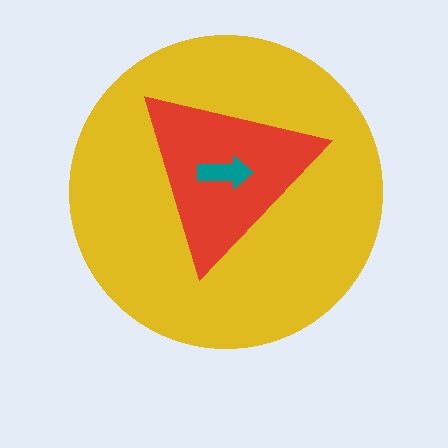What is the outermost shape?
The yellow circle.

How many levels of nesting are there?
3.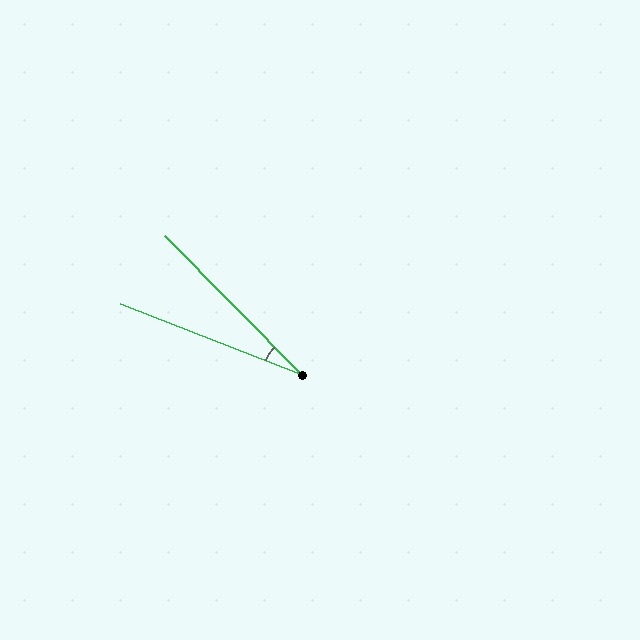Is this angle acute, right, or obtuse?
It is acute.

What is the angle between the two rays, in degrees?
Approximately 24 degrees.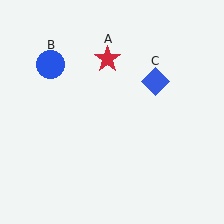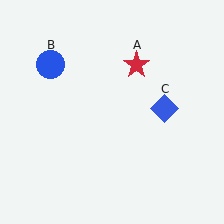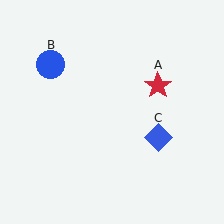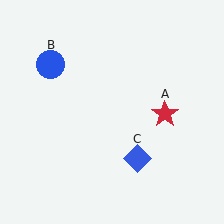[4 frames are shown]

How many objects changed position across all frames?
2 objects changed position: red star (object A), blue diamond (object C).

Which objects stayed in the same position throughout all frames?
Blue circle (object B) remained stationary.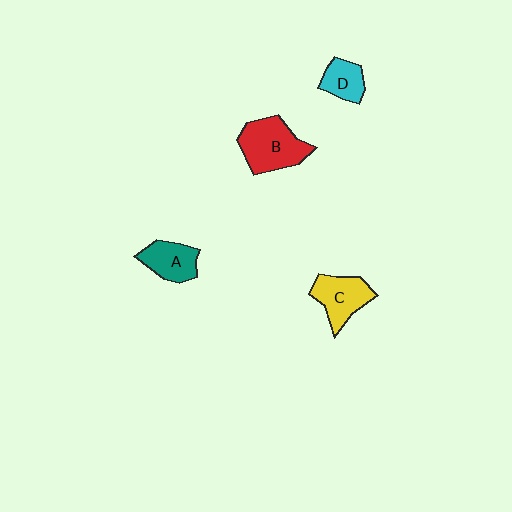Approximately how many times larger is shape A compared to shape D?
Approximately 1.3 times.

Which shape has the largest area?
Shape B (red).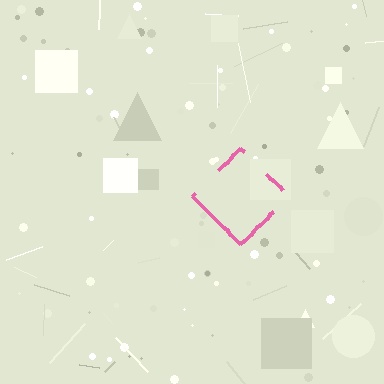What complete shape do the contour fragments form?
The contour fragments form a diamond.